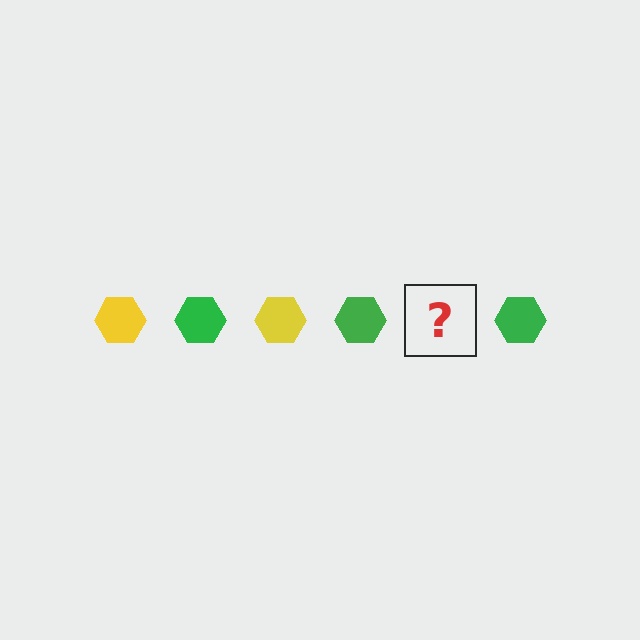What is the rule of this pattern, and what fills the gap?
The rule is that the pattern cycles through yellow, green hexagons. The gap should be filled with a yellow hexagon.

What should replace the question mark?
The question mark should be replaced with a yellow hexagon.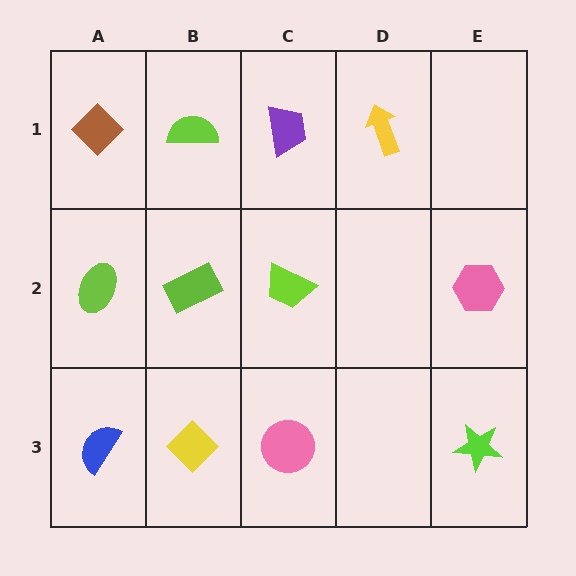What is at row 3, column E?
A lime star.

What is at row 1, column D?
A yellow arrow.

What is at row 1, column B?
A lime semicircle.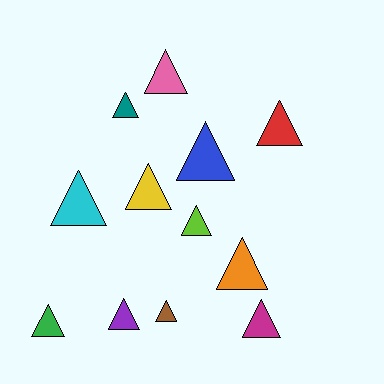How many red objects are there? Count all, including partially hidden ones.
There is 1 red object.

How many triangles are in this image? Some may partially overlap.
There are 12 triangles.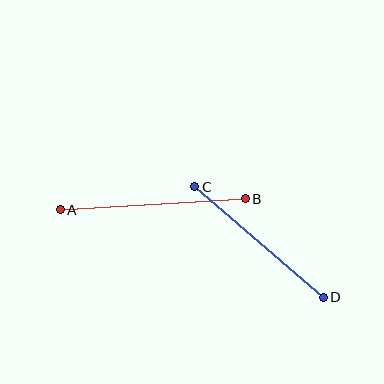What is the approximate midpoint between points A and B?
The midpoint is at approximately (153, 204) pixels.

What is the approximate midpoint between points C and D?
The midpoint is at approximately (259, 242) pixels.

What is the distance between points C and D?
The distance is approximately 170 pixels.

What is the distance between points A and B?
The distance is approximately 185 pixels.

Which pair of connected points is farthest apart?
Points A and B are farthest apart.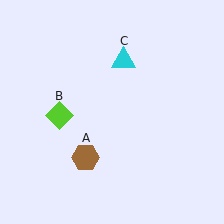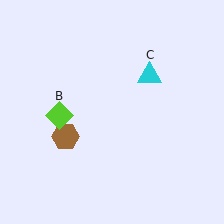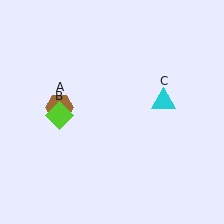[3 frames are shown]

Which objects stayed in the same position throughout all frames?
Lime diamond (object B) remained stationary.